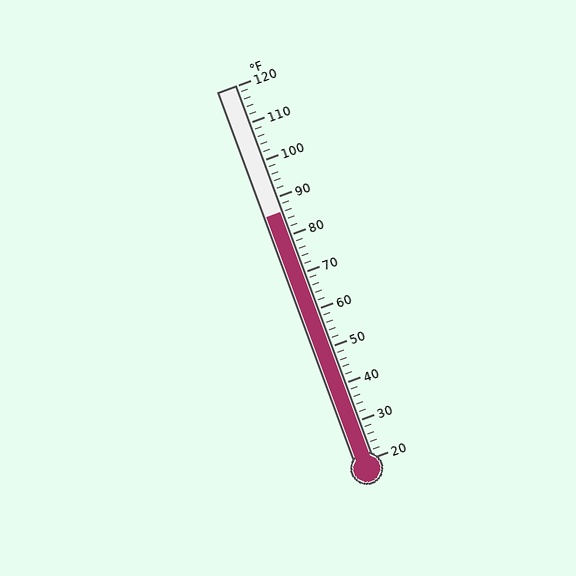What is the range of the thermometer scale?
The thermometer scale ranges from 20°F to 120°F.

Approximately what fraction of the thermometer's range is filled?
The thermometer is filled to approximately 65% of its range.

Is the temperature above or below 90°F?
The temperature is below 90°F.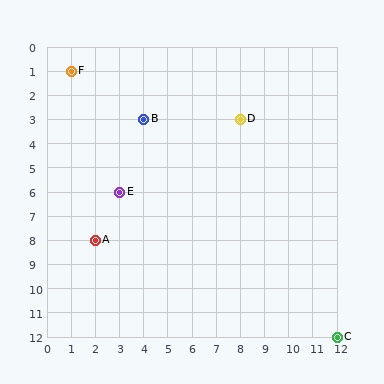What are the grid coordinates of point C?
Point C is at grid coordinates (12, 12).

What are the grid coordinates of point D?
Point D is at grid coordinates (8, 3).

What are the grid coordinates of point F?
Point F is at grid coordinates (1, 1).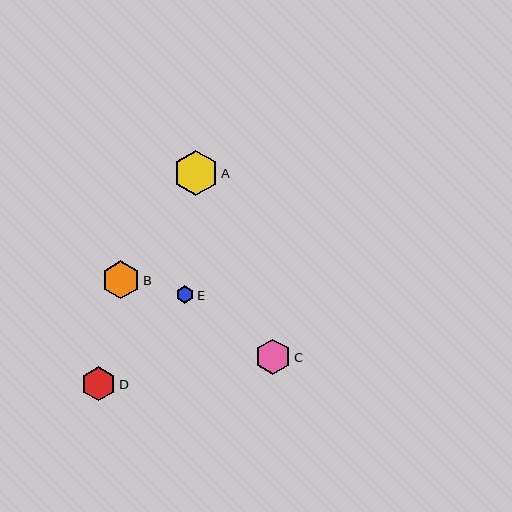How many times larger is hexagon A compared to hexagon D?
Hexagon A is approximately 1.3 times the size of hexagon D.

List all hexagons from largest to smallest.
From largest to smallest: A, B, C, D, E.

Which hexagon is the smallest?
Hexagon E is the smallest with a size of approximately 18 pixels.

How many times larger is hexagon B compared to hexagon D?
Hexagon B is approximately 1.1 times the size of hexagon D.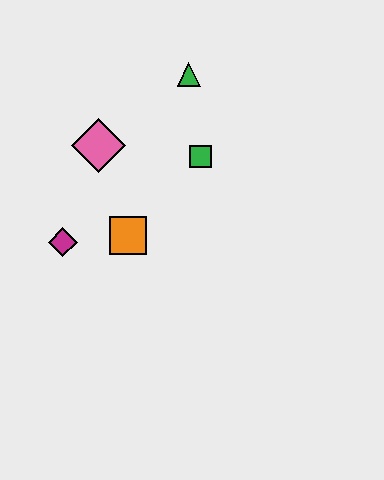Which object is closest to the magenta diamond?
The orange square is closest to the magenta diamond.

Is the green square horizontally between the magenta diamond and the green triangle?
No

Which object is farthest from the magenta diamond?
The green triangle is farthest from the magenta diamond.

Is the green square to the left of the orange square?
No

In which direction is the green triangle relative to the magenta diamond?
The green triangle is above the magenta diamond.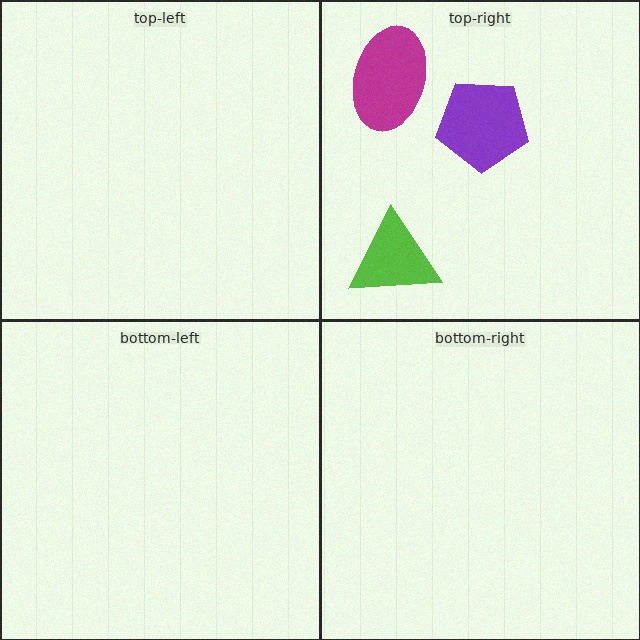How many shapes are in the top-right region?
3.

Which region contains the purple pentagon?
The top-right region.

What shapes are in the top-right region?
The purple pentagon, the lime triangle, the magenta ellipse.